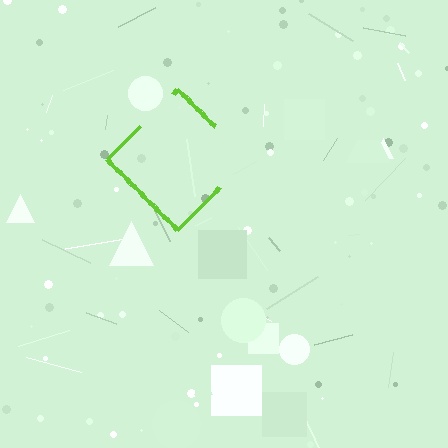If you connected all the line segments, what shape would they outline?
They would outline a diamond.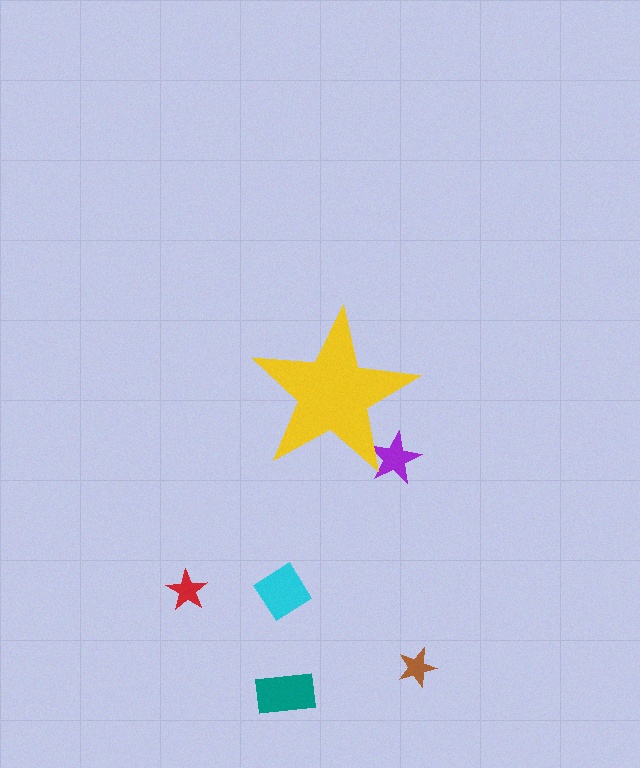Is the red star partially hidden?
No, the red star is fully visible.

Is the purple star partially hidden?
Yes, the purple star is partially hidden behind the yellow star.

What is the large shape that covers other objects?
A yellow star.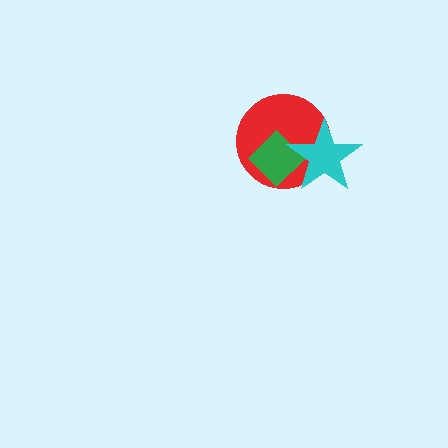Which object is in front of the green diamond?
The cyan star is in front of the green diamond.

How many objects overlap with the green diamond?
2 objects overlap with the green diamond.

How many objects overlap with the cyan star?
2 objects overlap with the cyan star.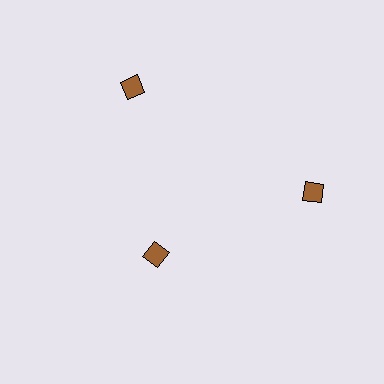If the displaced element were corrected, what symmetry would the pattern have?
It would have 3-fold rotational symmetry — the pattern would map onto itself every 120 degrees.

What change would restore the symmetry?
The symmetry would be restored by moving it outward, back onto the ring so that all 3 diamonds sit at equal angles and equal distance from the center.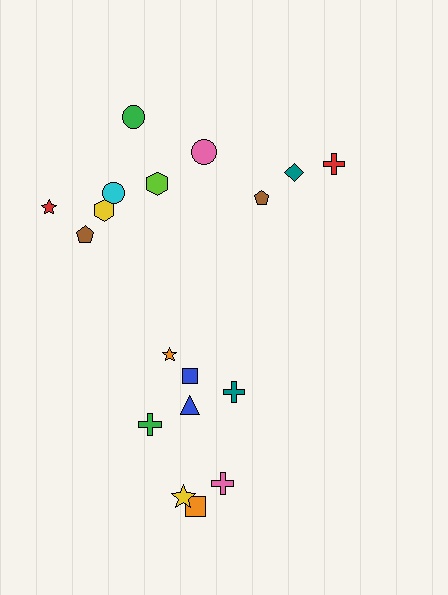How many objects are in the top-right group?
There are 4 objects.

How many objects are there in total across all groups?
There are 18 objects.